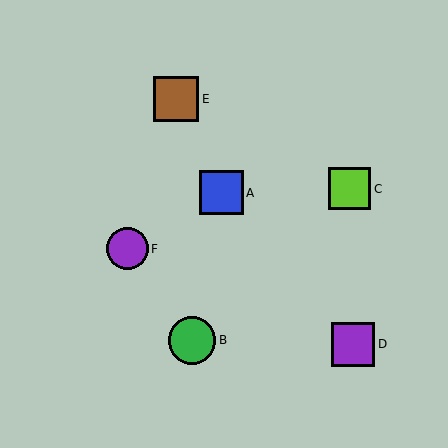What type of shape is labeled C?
Shape C is a lime square.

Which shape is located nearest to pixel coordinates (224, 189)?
The blue square (labeled A) at (221, 193) is nearest to that location.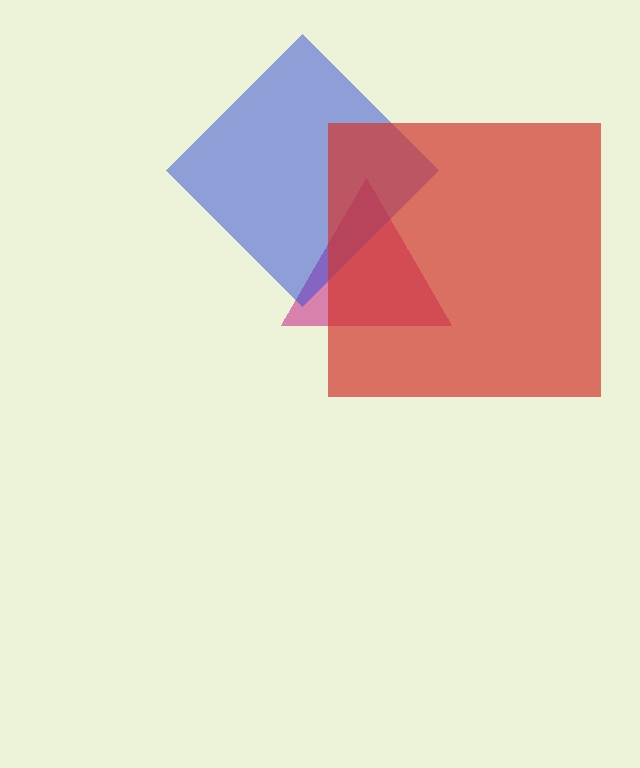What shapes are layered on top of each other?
The layered shapes are: a magenta triangle, a blue diamond, a red square.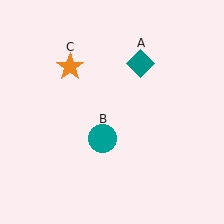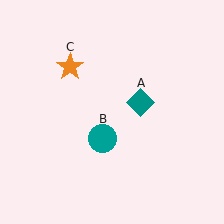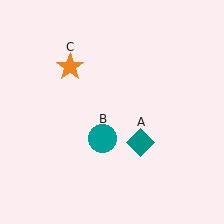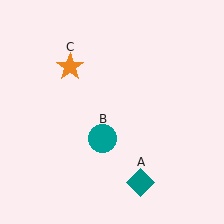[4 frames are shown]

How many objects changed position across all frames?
1 object changed position: teal diamond (object A).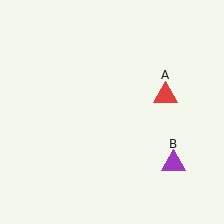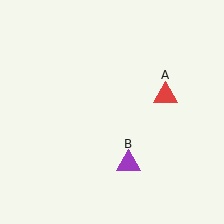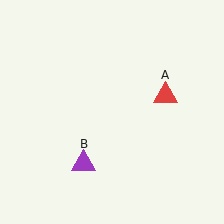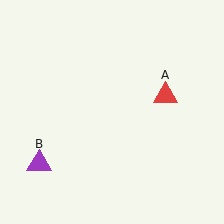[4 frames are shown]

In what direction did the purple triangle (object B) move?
The purple triangle (object B) moved left.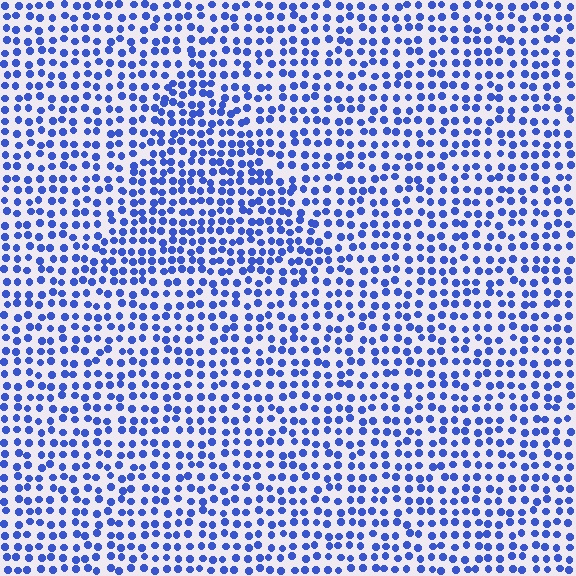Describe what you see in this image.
The image contains small blue elements arranged at two different densities. A triangle-shaped region is visible where the elements are more densely packed than the surrounding area.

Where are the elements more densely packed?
The elements are more densely packed inside the triangle boundary.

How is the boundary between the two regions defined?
The boundary is defined by a change in element density (approximately 1.4x ratio). All elements are the same color, size, and shape.